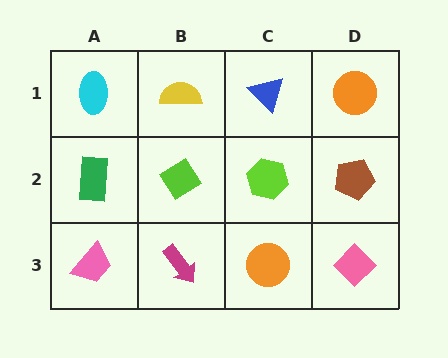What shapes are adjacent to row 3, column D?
A brown pentagon (row 2, column D), an orange circle (row 3, column C).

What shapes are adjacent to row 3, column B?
A lime diamond (row 2, column B), a pink trapezoid (row 3, column A), an orange circle (row 3, column C).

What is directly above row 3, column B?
A lime diamond.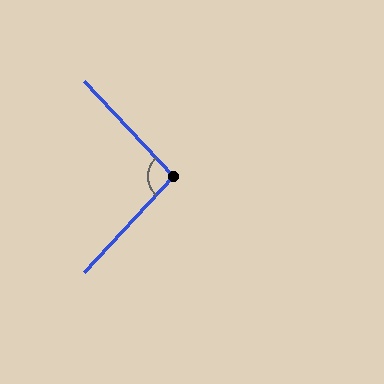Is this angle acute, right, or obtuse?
It is approximately a right angle.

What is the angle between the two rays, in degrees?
Approximately 94 degrees.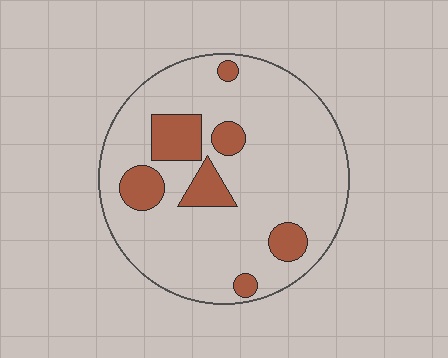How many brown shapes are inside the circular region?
7.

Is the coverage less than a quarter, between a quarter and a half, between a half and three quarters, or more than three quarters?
Less than a quarter.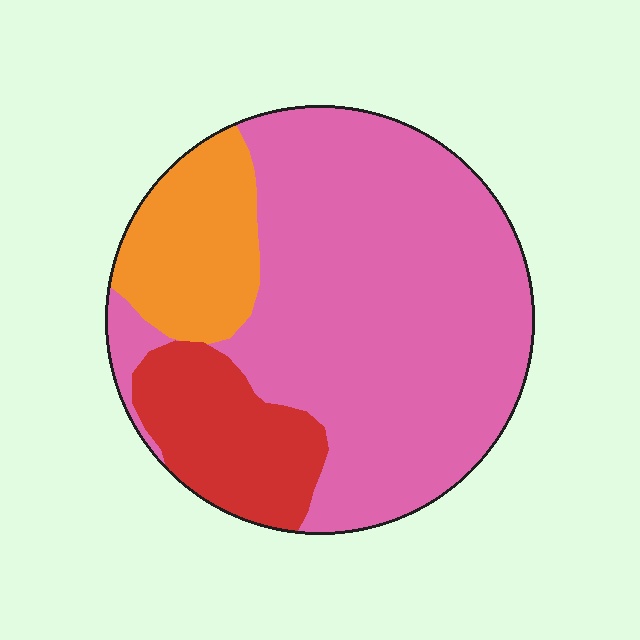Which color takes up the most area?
Pink, at roughly 70%.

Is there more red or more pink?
Pink.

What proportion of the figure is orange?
Orange covers about 15% of the figure.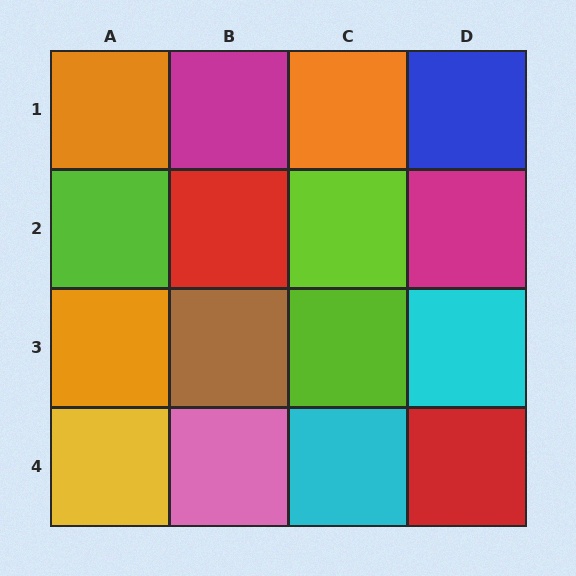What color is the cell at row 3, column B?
Brown.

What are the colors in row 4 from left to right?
Yellow, pink, cyan, red.